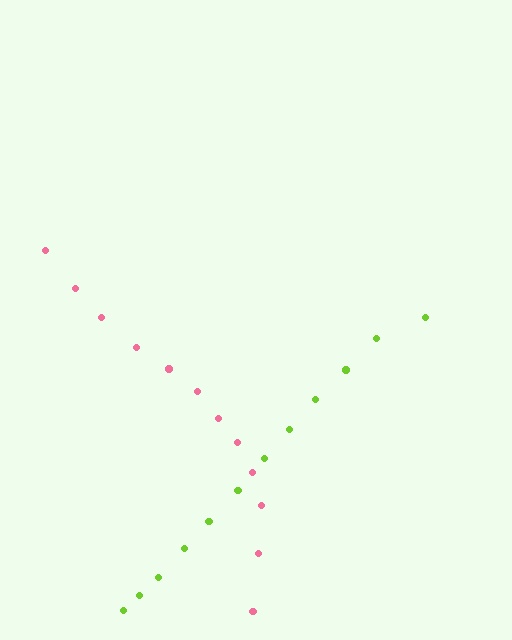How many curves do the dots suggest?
There are 2 distinct paths.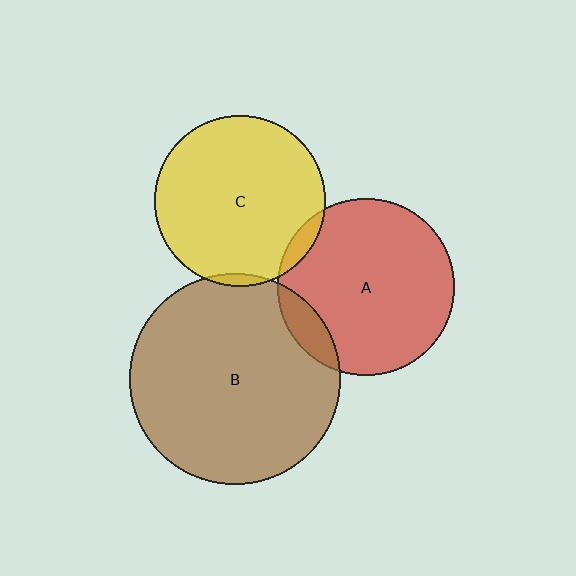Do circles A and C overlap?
Yes.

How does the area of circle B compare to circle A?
Approximately 1.4 times.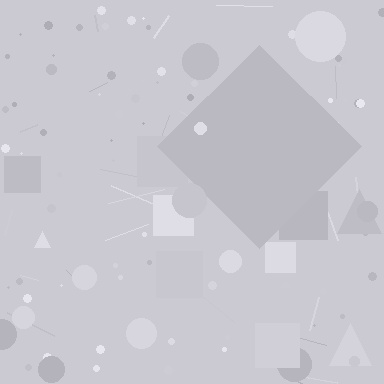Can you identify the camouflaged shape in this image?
The camouflaged shape is a diamond.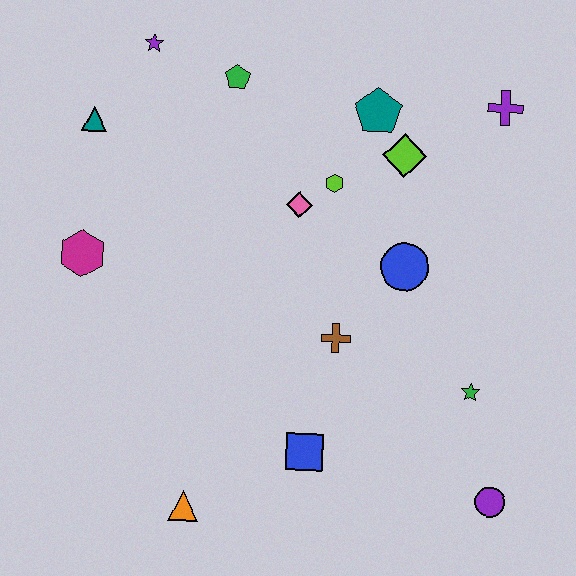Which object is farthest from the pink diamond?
The purple circle is farthest from the pink diamond.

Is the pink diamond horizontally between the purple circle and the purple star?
Yes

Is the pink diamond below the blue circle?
No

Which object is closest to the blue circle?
The brown cross is closest to the blue circle.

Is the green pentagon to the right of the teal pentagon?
No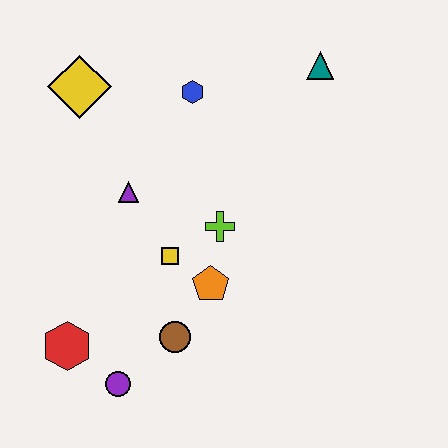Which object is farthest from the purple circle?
The teal triangle is farthest from the purple circle.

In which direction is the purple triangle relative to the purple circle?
The purple triangle is above the purple circle.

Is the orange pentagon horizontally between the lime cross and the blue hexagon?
Yes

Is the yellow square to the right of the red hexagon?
Yes